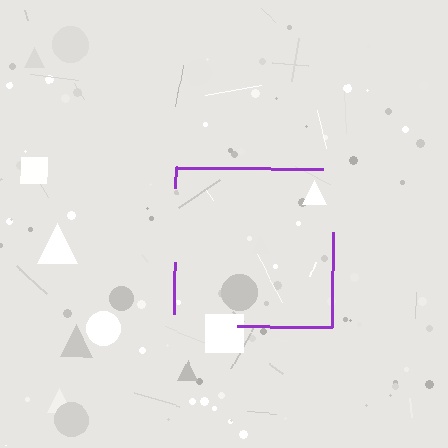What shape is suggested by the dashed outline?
The dashed outline suggests a square.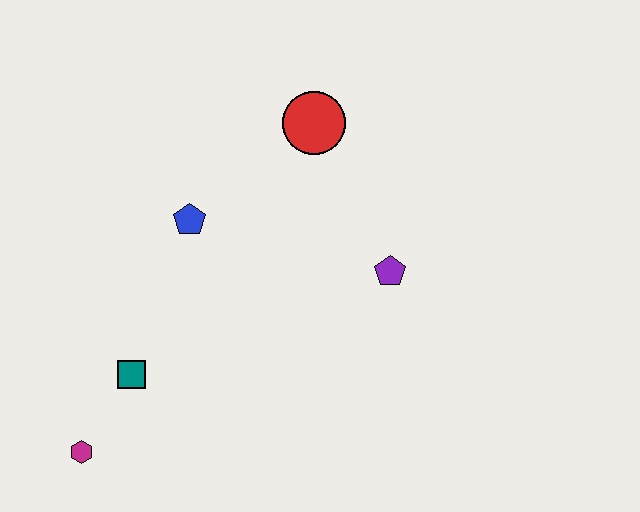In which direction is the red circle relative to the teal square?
The red circle is above the teal square.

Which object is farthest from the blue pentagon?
The magenta hexagon is farthest from the blue pentagon.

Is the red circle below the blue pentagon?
No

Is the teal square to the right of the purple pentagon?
No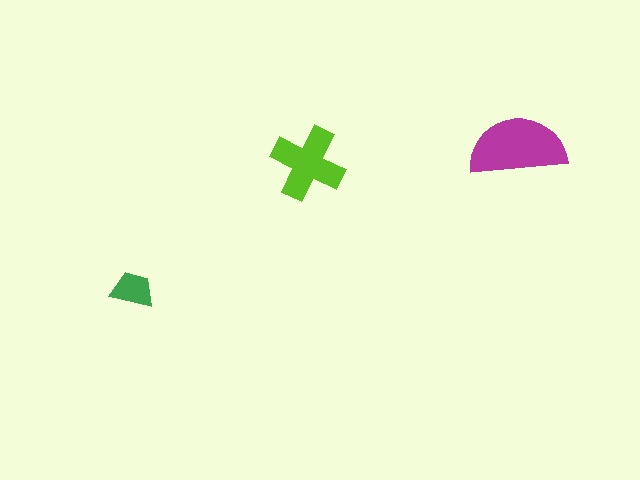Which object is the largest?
The magenta semicircle.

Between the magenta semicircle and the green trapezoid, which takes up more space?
The magenta semicircle.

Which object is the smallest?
The green trapezoid.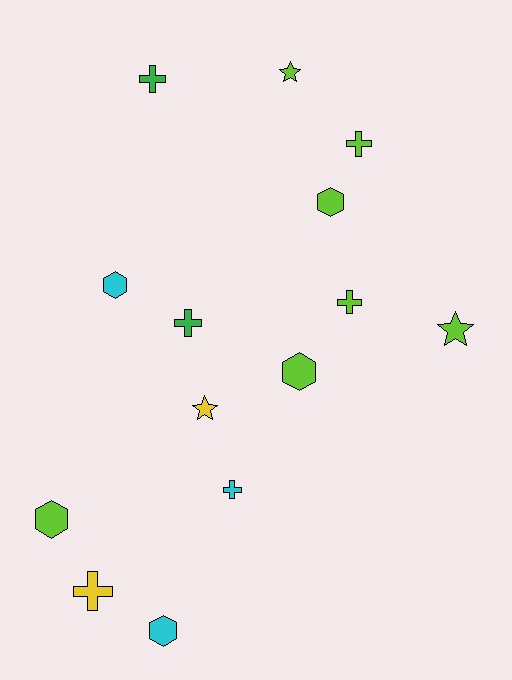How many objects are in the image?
There are 14 objects.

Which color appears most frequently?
Lime, with 7 objects.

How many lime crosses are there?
There are 2 lime crosses.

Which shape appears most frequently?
Cross, with 6 objects.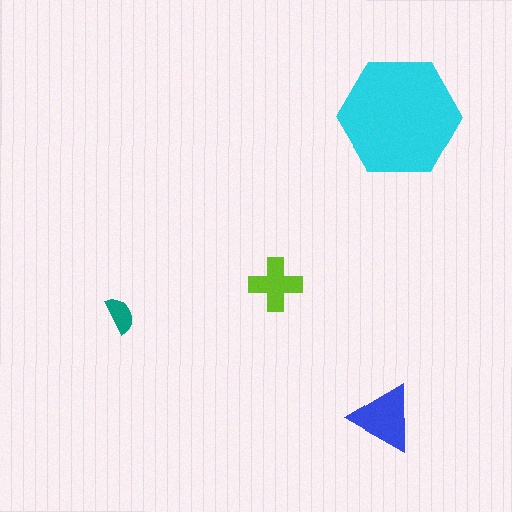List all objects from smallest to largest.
The teal semicircle, the lime cross, the blue triangle, the cyan hexagon.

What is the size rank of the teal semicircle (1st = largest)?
4th.